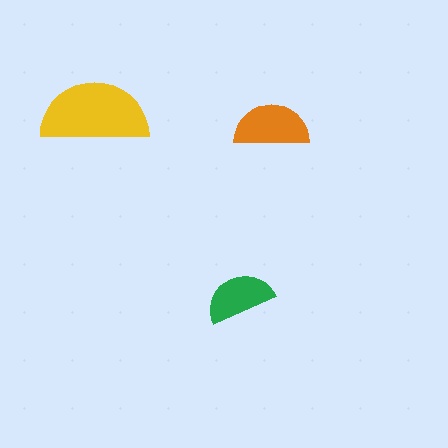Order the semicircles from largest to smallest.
the yellow one, the orange one, the green one.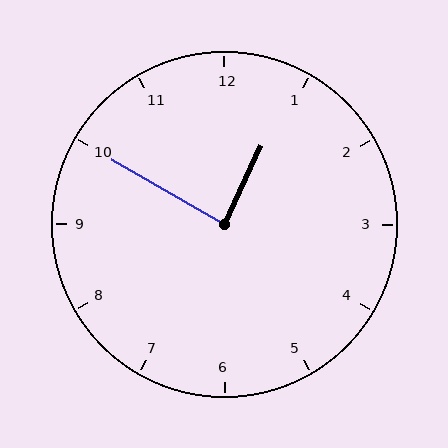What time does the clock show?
12:50.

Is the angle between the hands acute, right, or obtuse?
It is right.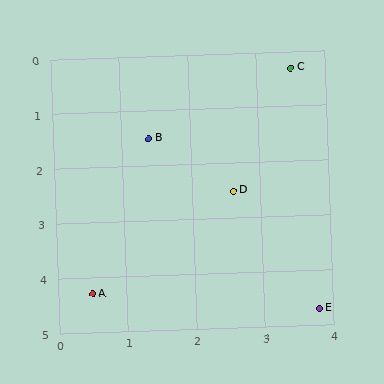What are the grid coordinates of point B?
Point B is at approximately (1.4, 1.5).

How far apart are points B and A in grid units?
Points B and A are about 2.9 grid units apart.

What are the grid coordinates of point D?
Point D is at approximately (2.6, 2.5).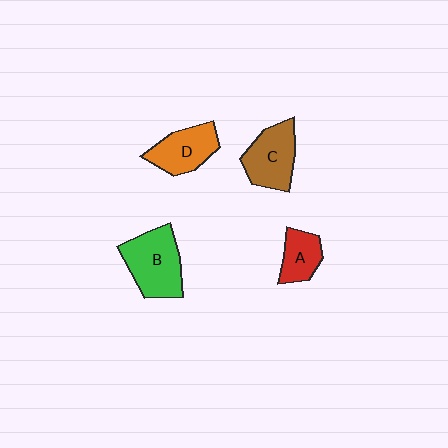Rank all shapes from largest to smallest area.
From largest to smallest: B (green), C (brown), D (orange), A (red).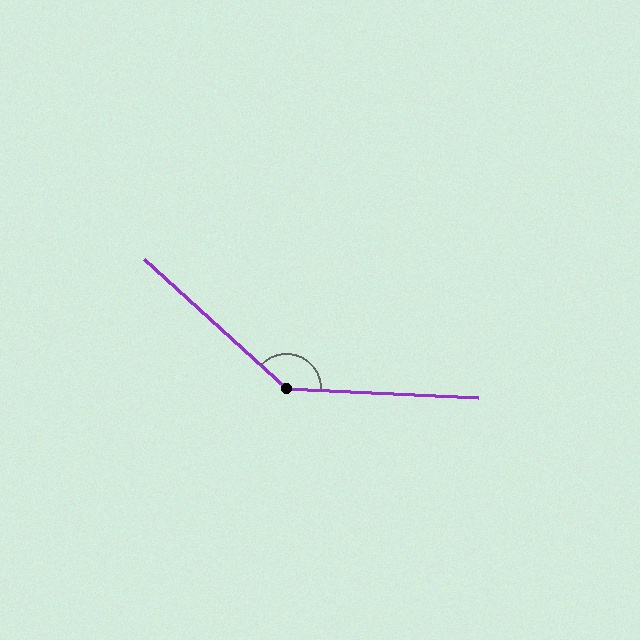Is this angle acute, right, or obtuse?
It is obtuse.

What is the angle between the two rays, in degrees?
Approximately 141 degrees.